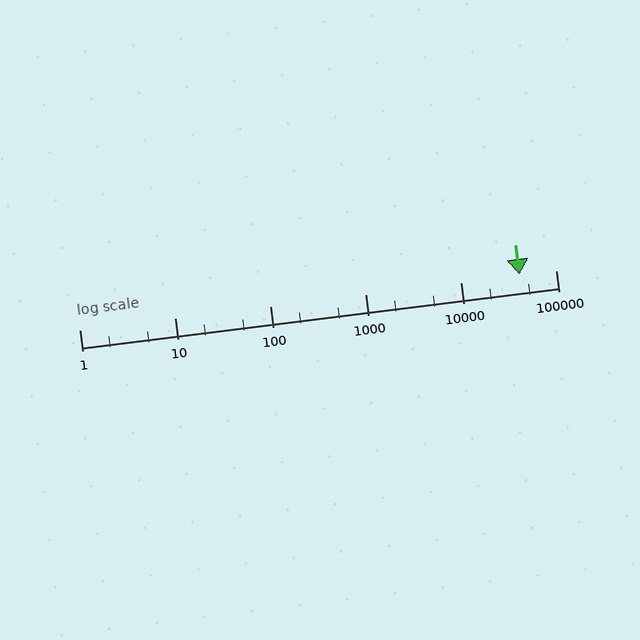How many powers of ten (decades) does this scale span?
The scale spans 5 decades, from 1 to 100000.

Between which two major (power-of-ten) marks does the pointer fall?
The pointer is between 10000 and 100000.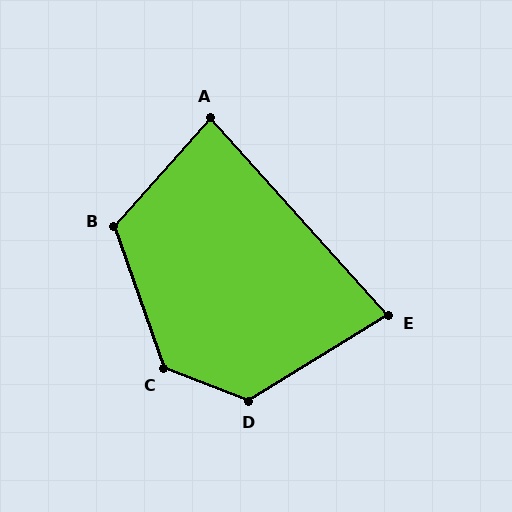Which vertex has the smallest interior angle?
E, at approximately 80 degrees.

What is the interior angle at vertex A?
Approximately 84 degrees (acute).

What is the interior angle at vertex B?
Approximately 119 degrees (obtuse).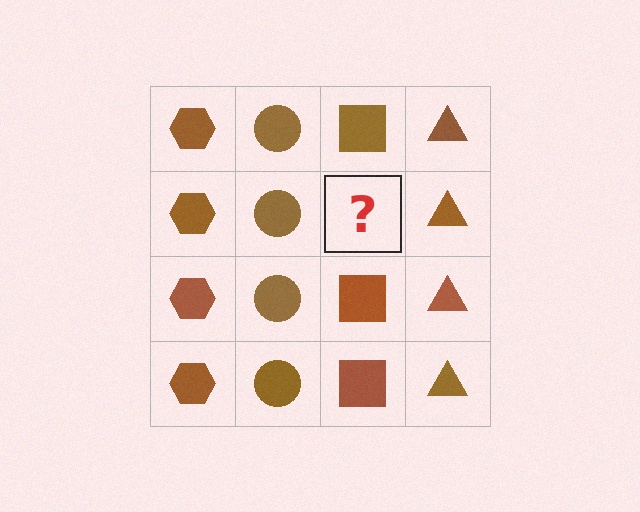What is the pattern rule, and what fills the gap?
The rule is that each column has a consistent shape. The gap should be filled with a brown square.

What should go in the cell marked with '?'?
The missing cell should contain a brown square.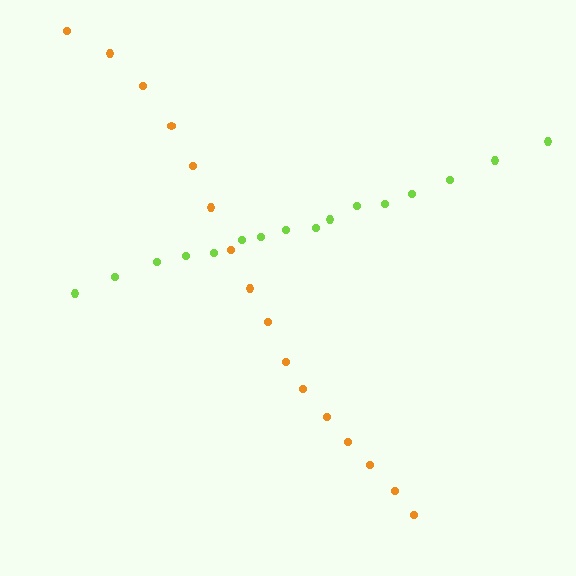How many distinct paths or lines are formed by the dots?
There are 2 distinct paths.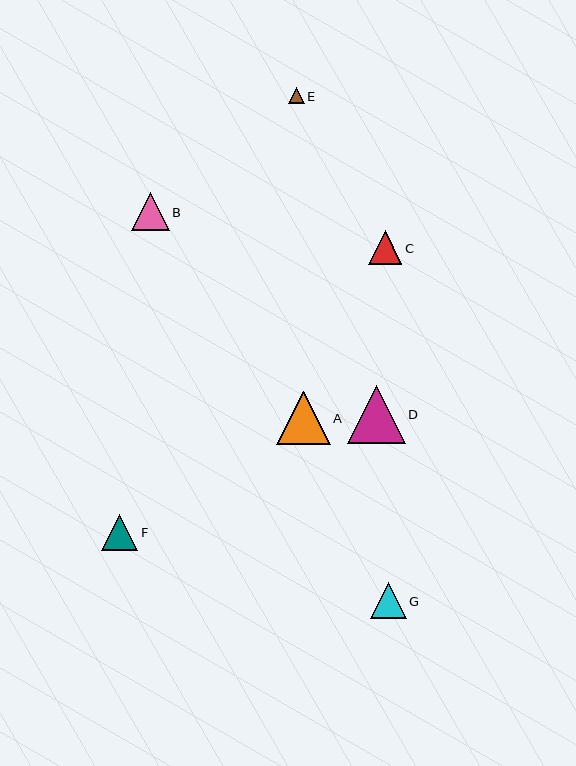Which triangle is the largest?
Triangle D is the largest with a size of approximately 58 pixels.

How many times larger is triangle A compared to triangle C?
Triangle A is approximately 1.6 times the size of triangle C.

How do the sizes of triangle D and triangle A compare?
Triangle D and triangle A are approximately the same size.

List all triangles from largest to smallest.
From largest to smallest: D, A, B, F, G, C, E.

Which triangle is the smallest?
Triangle E is the smallest with a size of approximately 16 pixels.